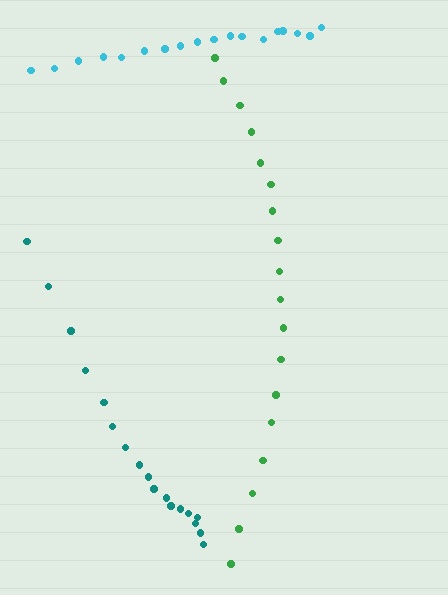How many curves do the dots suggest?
There are 3 distinct paths.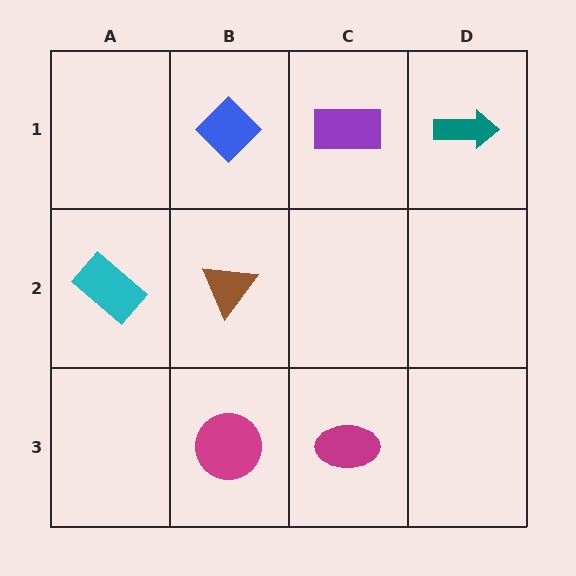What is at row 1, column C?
A purple rectangle.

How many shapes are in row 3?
2 shapes.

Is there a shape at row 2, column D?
No, that cell is empty.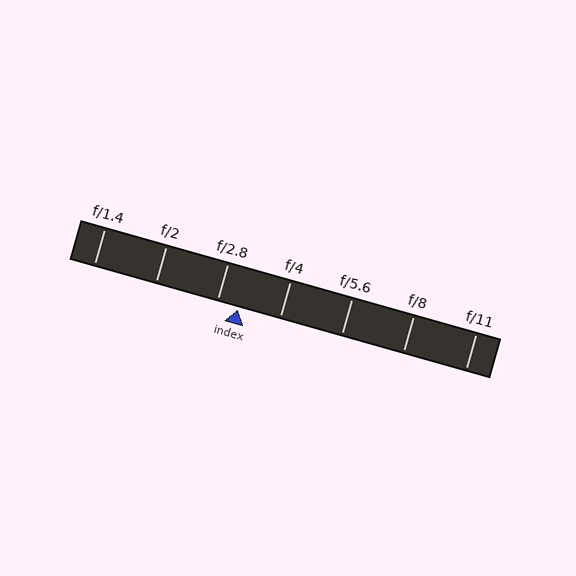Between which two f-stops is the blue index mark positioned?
The index mark is between f/2.8 and f/4.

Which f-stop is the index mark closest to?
The index mark is closest to f/2.8.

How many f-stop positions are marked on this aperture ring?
There are 7 f-stop positions marked.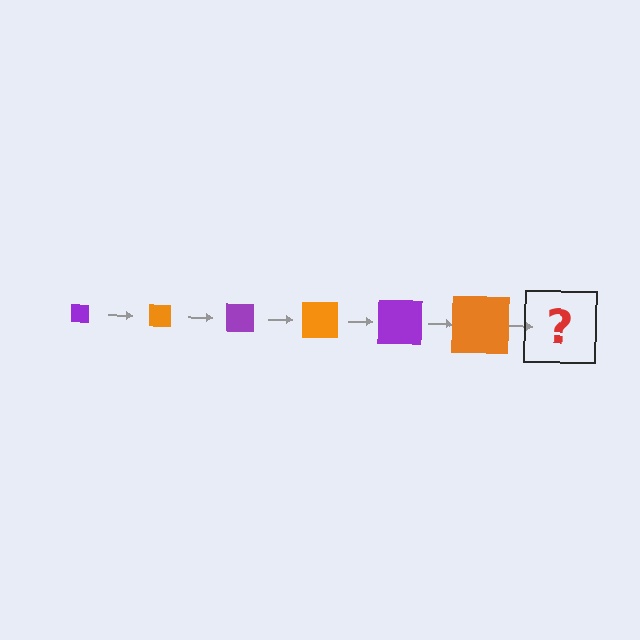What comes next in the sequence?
The next element should be a purple square, larger than the previous one.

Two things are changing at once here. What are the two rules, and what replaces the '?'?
The two rules are that the square grows larger each step and the color cycles through purple and orange. The '?' should be a purple square, larger than the previous one.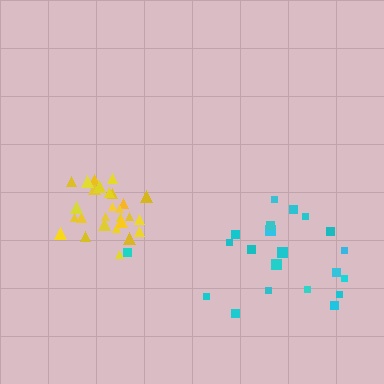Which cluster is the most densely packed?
Yellow.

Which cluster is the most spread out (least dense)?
Cyan.